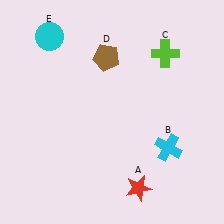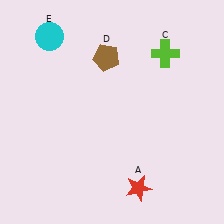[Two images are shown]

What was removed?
The cyan cross (B) was removed in Image 2.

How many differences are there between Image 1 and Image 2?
There is 1 difference between the two images.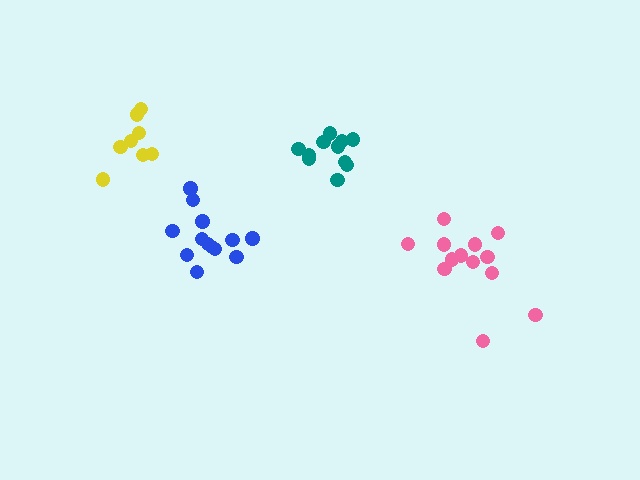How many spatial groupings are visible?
There are 4 spatial groupings.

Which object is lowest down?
The pink cluster is bottommost.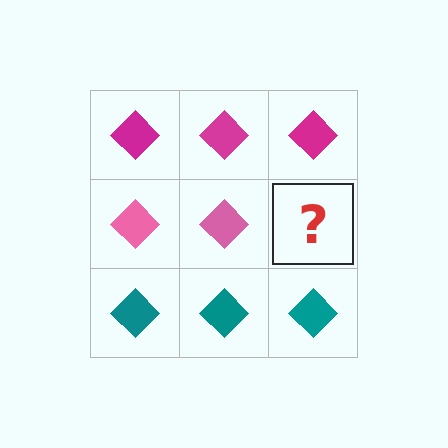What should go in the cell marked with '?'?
The missing cell should contain a pink diamond.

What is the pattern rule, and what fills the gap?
The rule is that each row has a consistent color. The gap should be filled with a pink diamond.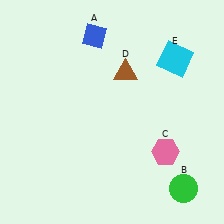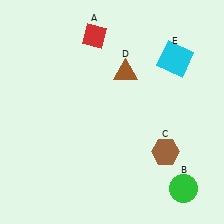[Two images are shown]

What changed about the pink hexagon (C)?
In Image 1, C is pink. In Image 2, it changed to brown.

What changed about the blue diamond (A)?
In Image 1, A is blue. In Image 2, it changed to red.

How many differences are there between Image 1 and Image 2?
There are 2 differences between the two images.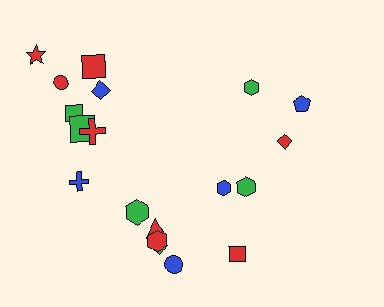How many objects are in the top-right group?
There are 3 objects.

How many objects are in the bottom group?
There are 8 objects.